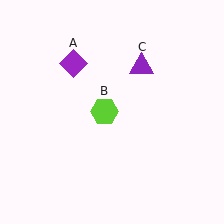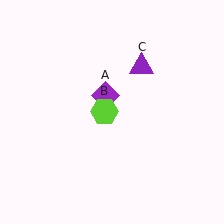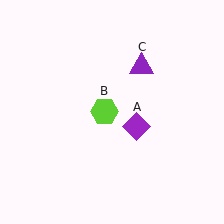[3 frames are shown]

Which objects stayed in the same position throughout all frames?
Lime hexagon (object B) and purple triangle (object C) remained stationary.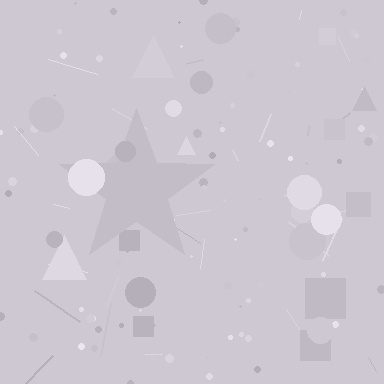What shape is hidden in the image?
A star is hidden in the image.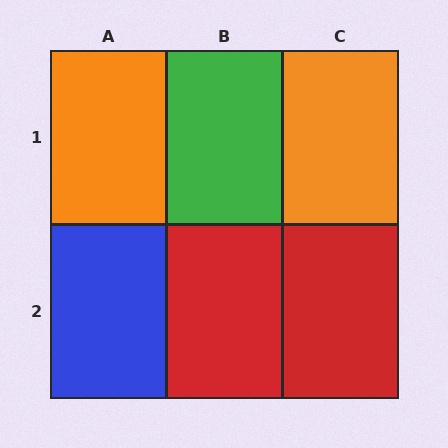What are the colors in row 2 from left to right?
Blue, red, red.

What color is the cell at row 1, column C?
Orange.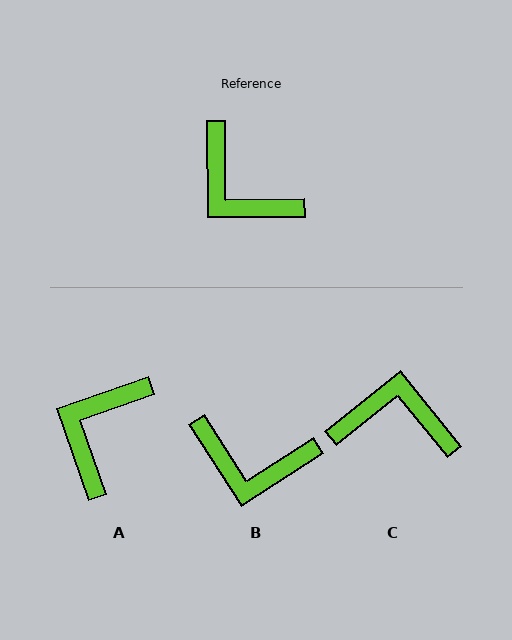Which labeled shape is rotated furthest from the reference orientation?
C, about 141 degrees away.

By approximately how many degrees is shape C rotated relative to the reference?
Approximately 141 degrees clockwise.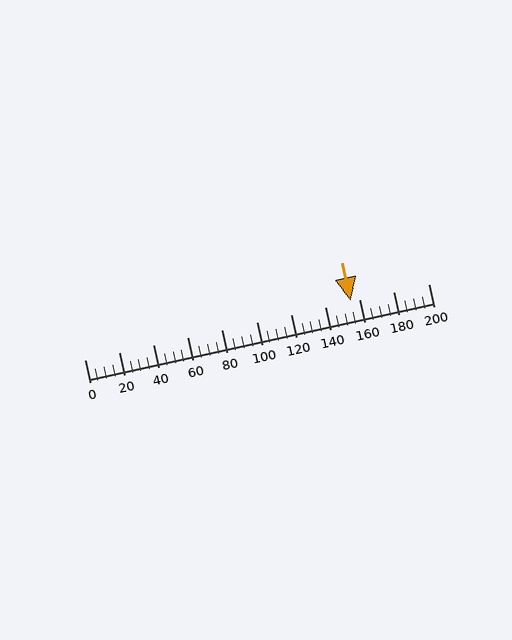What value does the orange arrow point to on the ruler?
The orange arrow points to approximately 155.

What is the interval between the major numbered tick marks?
The major tick marks are spaced 20 units apart.